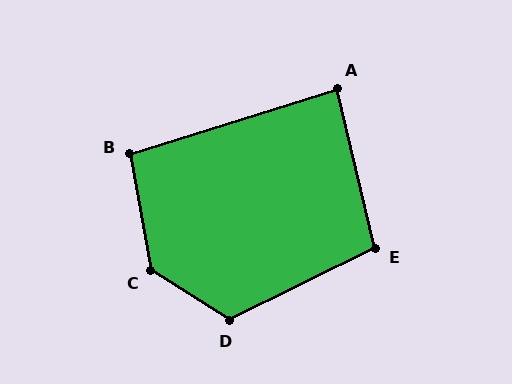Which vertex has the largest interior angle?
C, at approximately 132 degrees.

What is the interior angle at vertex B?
Approximately 98 degrees (obtuse).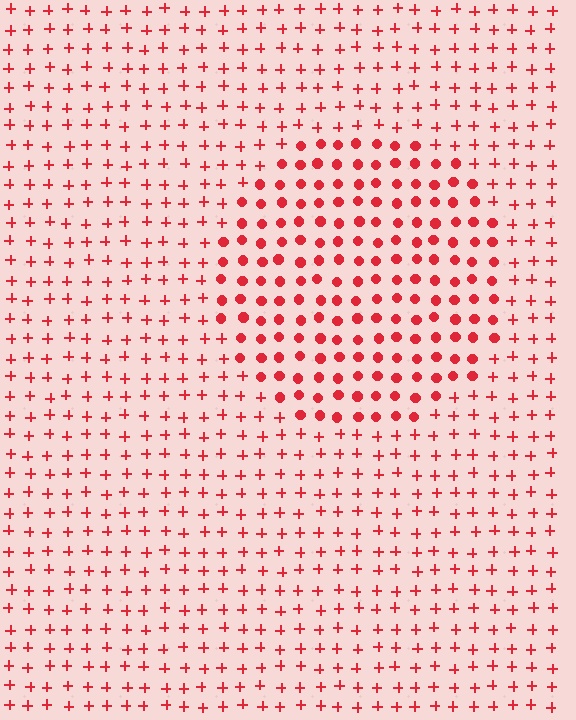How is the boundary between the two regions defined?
The boundary is defined by a change in element shape: circles inside vs. plus signs outside. All elements share the same color and spacing.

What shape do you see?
I see a circle.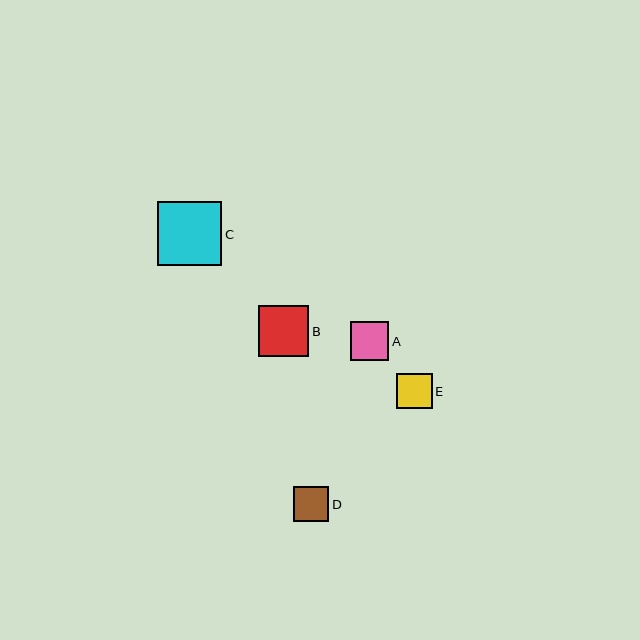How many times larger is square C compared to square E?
Square C is approximately 1.8 times the size of square E.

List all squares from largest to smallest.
From largest to smallest: C, B, A, E, D.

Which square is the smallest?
Square D is the smallest with a size of approximately 35 pixels.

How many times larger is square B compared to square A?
Square B is approximately 1.3 times the size of square A.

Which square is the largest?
Square C is the largest with a size of approximately 65 pixels.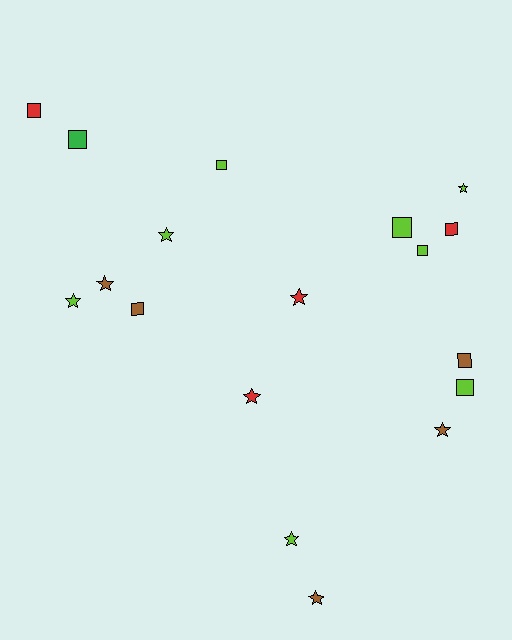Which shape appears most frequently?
Square, with 9 objects.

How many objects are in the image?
There are 18 objects.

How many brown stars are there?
There are 3 brown stars.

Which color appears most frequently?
Lime, with 8 objects.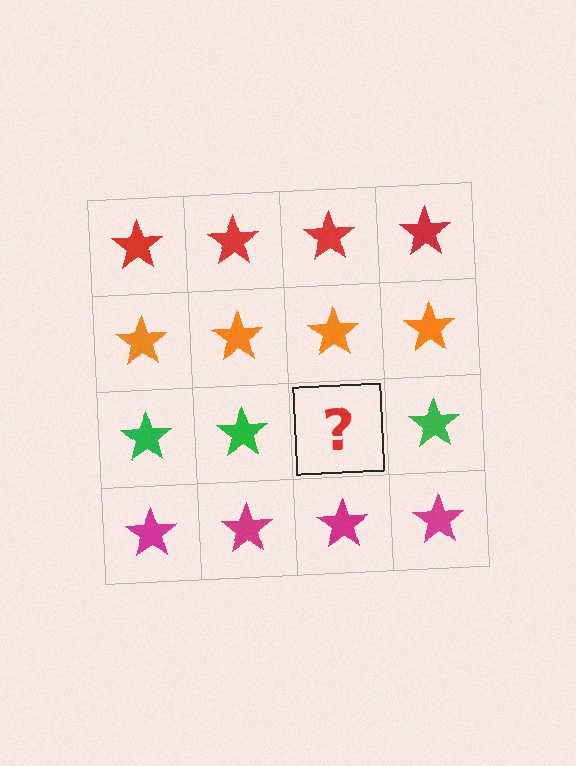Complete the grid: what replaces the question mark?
The question mark should be replaced with a green star.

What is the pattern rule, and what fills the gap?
The rule is that each row has a consistent color. The gap should be filled with a green star.